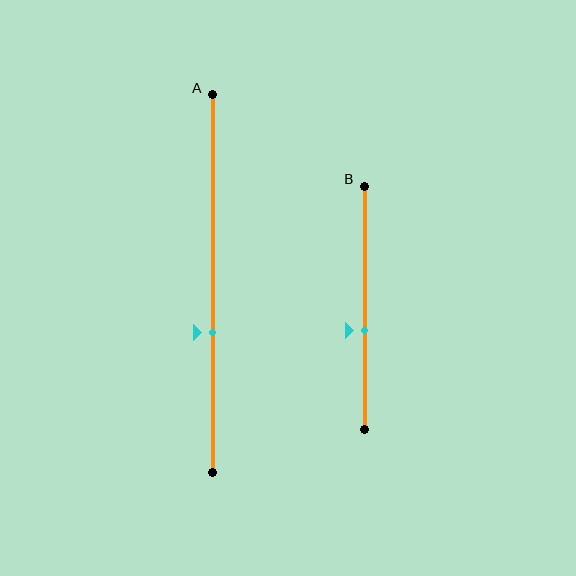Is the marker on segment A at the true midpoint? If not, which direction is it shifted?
No, the marker on segment A is shifted downward by about 13% of the segment length.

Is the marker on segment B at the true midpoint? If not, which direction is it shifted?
No, the marker on segment B is shifted downward by about 9% of the segment length.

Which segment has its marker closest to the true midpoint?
Segment B has its marker closest to the true midpoint.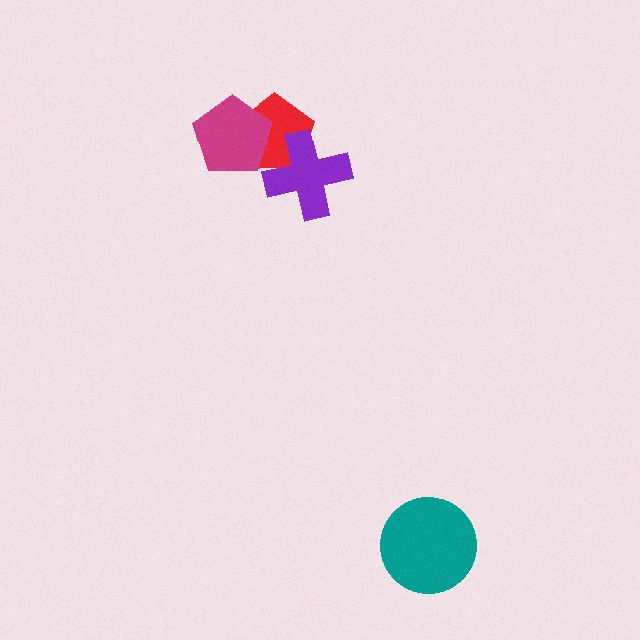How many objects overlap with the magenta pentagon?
1 object overlaps with the magenta pentagon.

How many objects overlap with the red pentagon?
2 objects overlap with the red pentagon.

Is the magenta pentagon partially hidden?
No, no other shape covers it.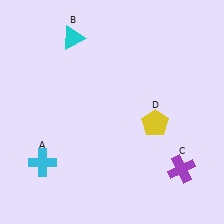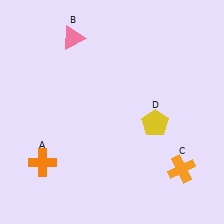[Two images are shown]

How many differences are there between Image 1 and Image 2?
There are 3 differences between the two images.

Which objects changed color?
A changed from cyan to orange. B changed from cyan to pink. C changed from purple to orange.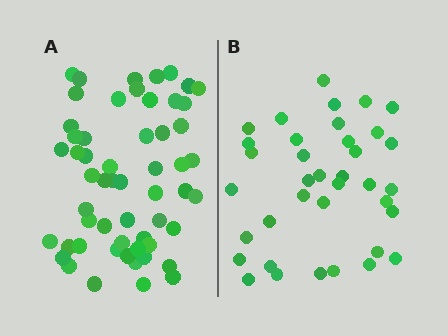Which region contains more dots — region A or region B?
Region A (the left region) has more dots.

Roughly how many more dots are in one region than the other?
Region A has approximately 20 more dots than region B.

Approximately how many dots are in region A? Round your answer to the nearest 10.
About 60 dots. (The exact count is 56, which rounds to 60.)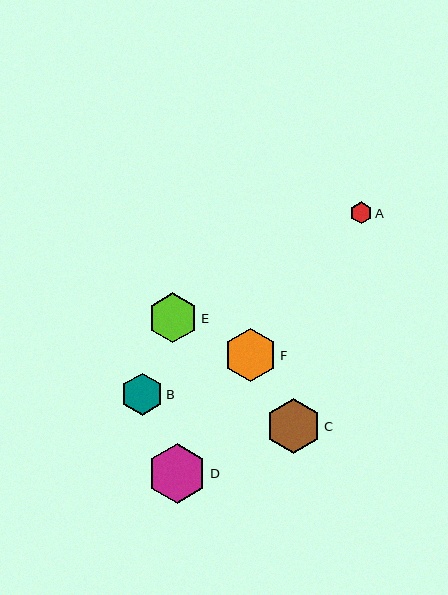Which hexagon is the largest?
Hexagon D is the largest with a size of approximately 60 pixels.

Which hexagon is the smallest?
Hexagon A is the smallest with a size of approximately 22 pixels.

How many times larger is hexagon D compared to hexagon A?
Hexagon D is approximately 2.8 times the size of hexagon A.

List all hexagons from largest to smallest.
From largest to smallest: D, C, F, E, B, A.